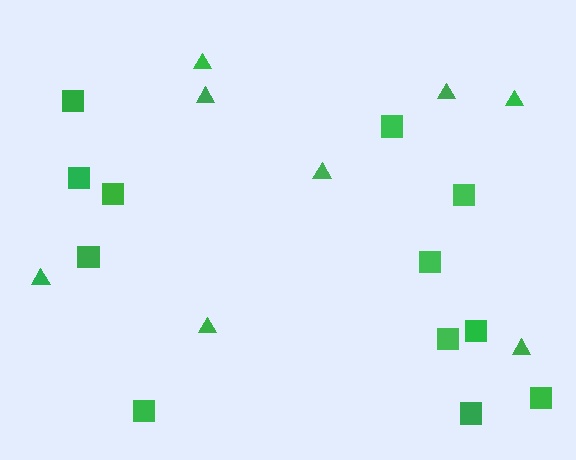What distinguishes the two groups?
There are 2 groups: one group of triangles (8) and one group of squares (12).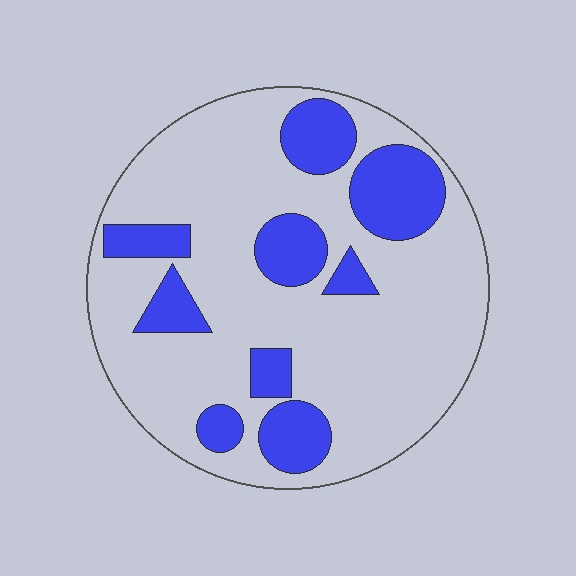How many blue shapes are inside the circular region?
9.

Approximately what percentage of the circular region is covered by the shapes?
Approximately 25%.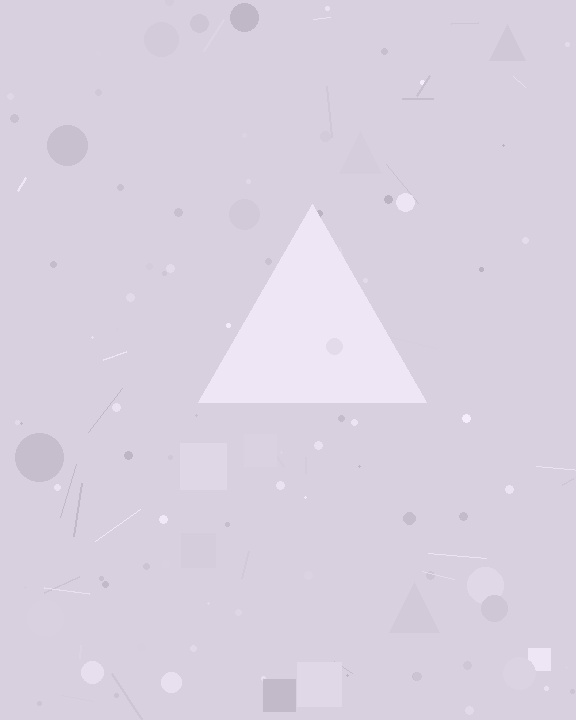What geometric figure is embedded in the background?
A triangle is embedded in the background.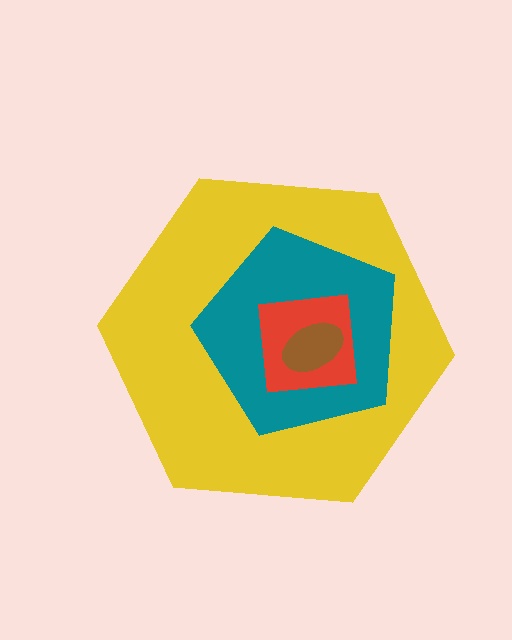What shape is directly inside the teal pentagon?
The red square.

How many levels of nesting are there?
4.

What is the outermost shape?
The yellow hexagon.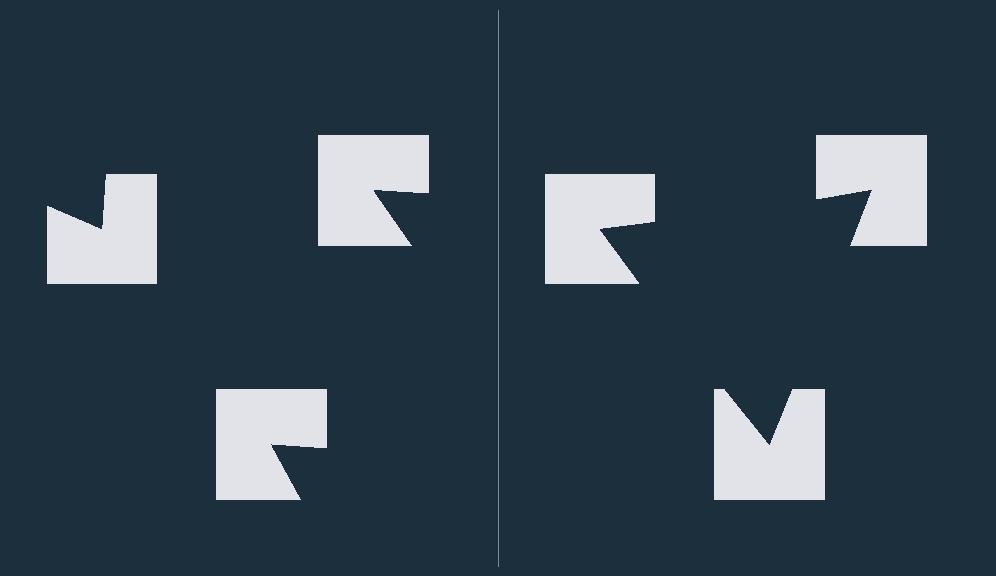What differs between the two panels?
The notched squares are positioned identically on both sides; only the wedge orientations differ. On the right they align to a triangle; on the left they are misaligned.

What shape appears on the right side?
An illusory triangle.